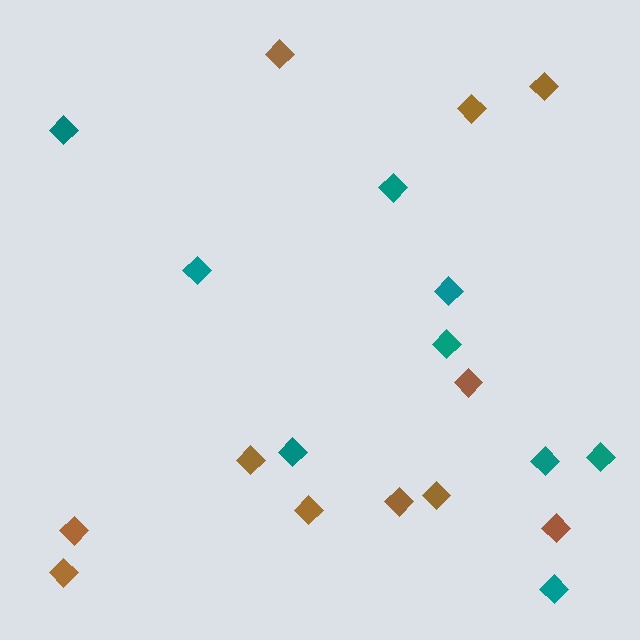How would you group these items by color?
There are 2 groups: one group of teal diamonds (9) and one group of brown diamonds (11).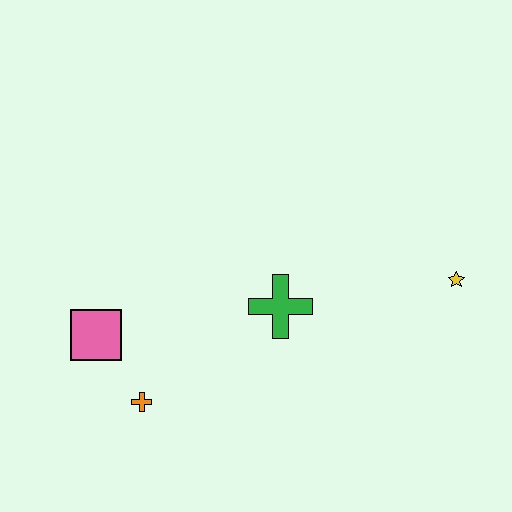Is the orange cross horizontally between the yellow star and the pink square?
Yes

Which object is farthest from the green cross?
The pink square is farthest from the green cross.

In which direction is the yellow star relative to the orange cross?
The yellow star is to the right of the orange cross.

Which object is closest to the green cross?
The orange cross is closest to the green cross.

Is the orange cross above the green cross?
No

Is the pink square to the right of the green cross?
No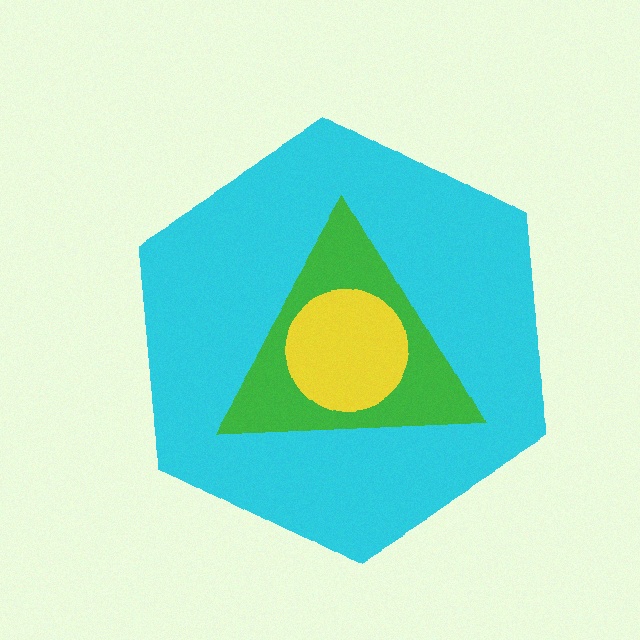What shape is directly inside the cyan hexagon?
The green triangle.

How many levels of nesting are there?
3.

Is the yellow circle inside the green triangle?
Yes.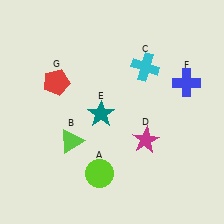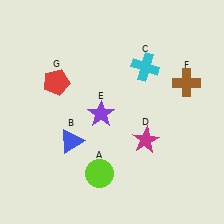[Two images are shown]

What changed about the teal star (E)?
In Image 1, E is teal. In Image 2, it changed to purple.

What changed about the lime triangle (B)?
In Image 1, B is lime. In Image 2, it changed to blue.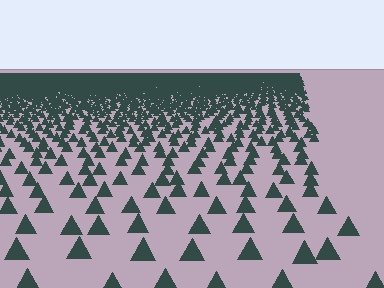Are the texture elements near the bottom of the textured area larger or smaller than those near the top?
Larger. Near the bottom, elements are closer to the viewer and appear at a bigger on-screen size.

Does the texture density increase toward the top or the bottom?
Density increases toward the top.